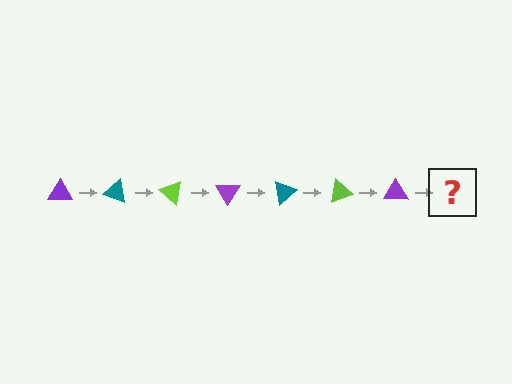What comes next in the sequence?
The next element should be a teal triangle, rotated 140 degrees from the start.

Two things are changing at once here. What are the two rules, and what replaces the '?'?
The two rules are that it rotates 20 degrees each step and the color cycles through purple, teal, and lime. The '?' should be a teal triangle, rotated 140 degrees from the start.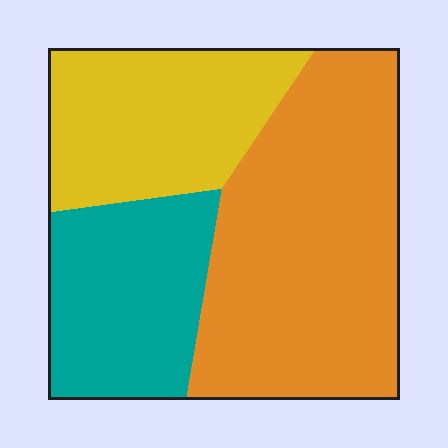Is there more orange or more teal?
Orange.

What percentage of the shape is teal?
Teal takes up less than a quarter of the shape.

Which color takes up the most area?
Orange, at roughly 50%.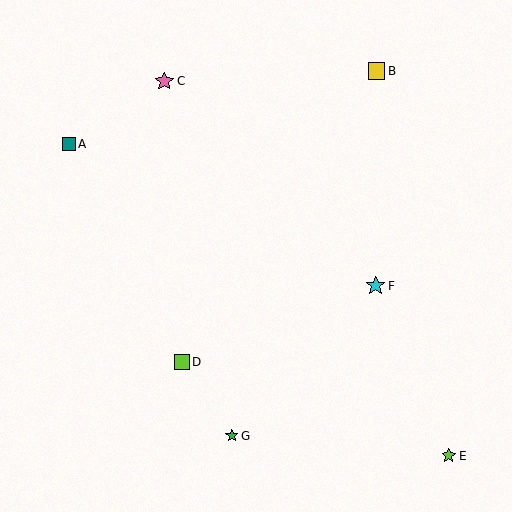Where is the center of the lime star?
The center of the lime star is at (449, 456).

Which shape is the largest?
The cyan star (labeled F) is the largest.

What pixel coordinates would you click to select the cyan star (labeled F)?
Click at (376, 286) to select the cyan star F.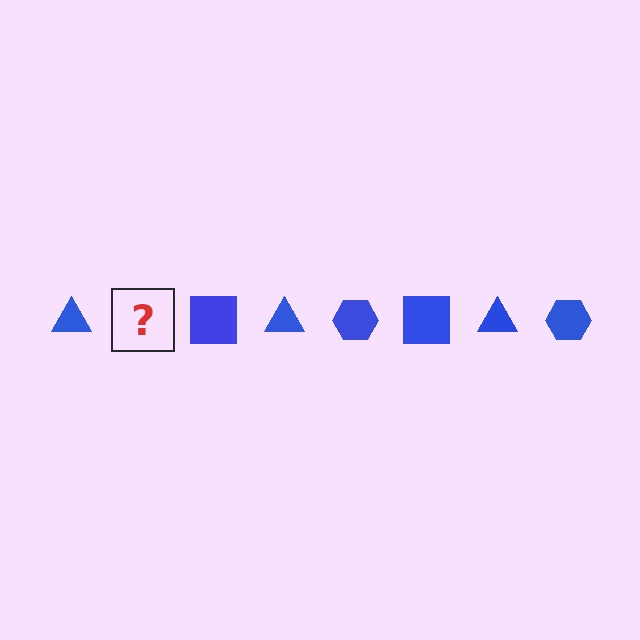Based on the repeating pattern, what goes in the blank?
The blank should be a blue hexagon.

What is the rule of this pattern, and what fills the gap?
The rule is that the pattern cycles through triangle, hexagon, square shapes in blue. The gap should be filled with a blue hexagon.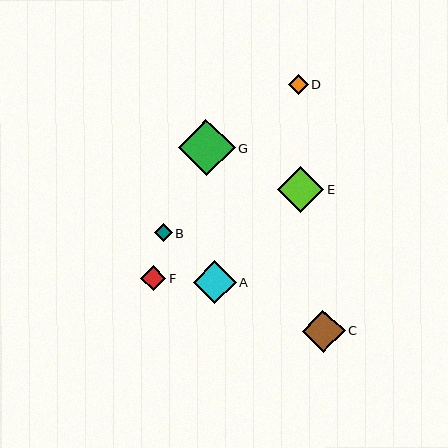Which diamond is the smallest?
Diamond B is the smallest with a size of approximately 18 pixels.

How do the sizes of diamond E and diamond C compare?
Diamond E and diamond C are approximately the same size.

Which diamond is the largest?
Diamond G is the largest with a size of approximately 57 pixels.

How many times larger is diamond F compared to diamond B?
Diamond F is approximately 1.4 times the size of diamond B.